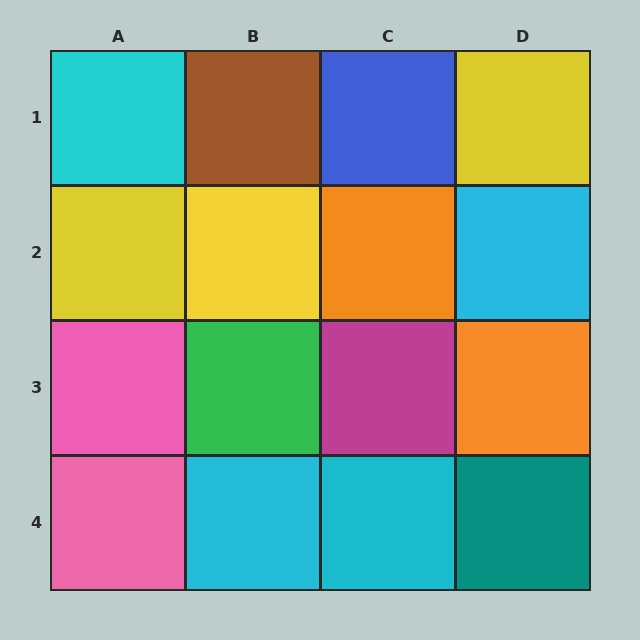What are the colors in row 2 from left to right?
Yellow, yellow, orange, cyan.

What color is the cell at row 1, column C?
Blue.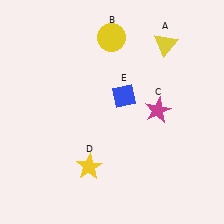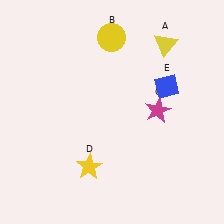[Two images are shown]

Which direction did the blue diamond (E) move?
The blue diamond (E) moved right.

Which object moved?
The blue diamond (E) moved right.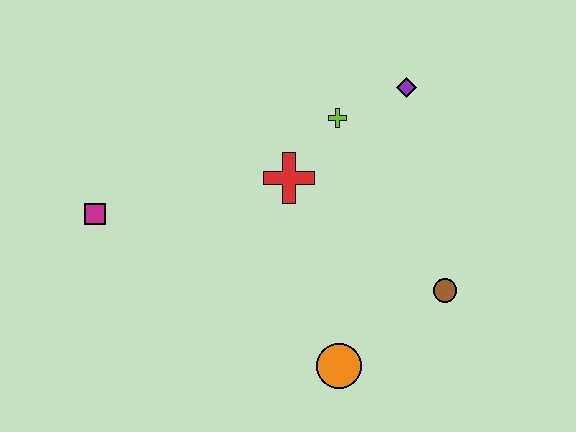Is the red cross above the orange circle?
Yes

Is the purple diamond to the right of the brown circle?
No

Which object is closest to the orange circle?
The brown circle is closest to the orange circle.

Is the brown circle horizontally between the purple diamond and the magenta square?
No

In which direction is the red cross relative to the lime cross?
The red cross is below the lime cross.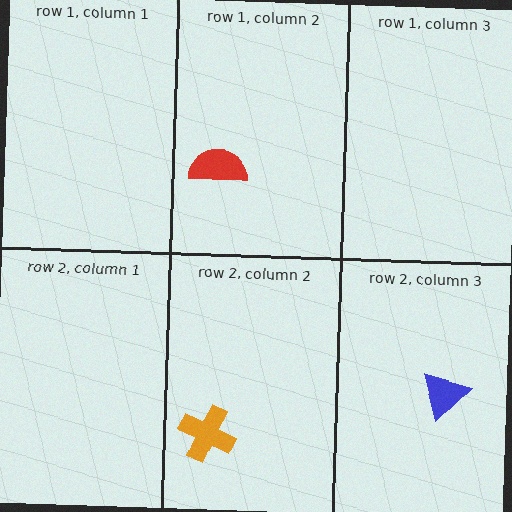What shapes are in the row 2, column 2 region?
The orange cross.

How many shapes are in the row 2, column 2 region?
1.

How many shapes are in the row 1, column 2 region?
1.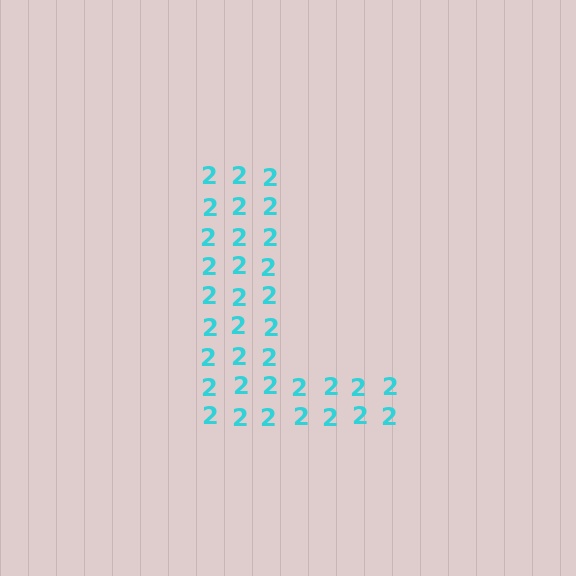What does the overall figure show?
The overall figure shows the letter L.